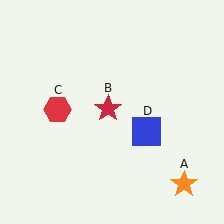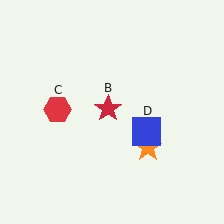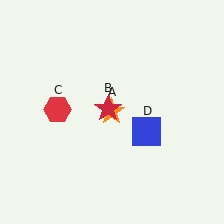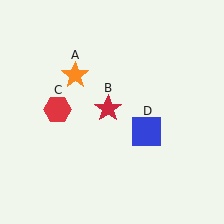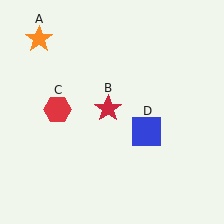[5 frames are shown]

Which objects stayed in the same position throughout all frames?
Red star (object B) and red hexagon (object C) and blue square (object D) remained stationary.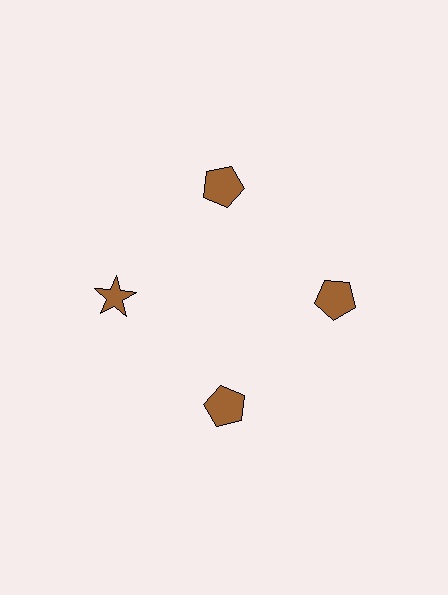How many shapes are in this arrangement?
There are 4 shapes arranged in a ring pattern.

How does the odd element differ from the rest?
It has a different shape: star instead of pentagon.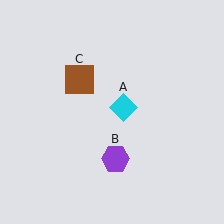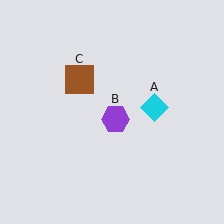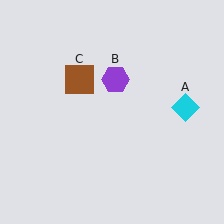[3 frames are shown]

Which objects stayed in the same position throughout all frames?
Brown square (object C) remained stationary.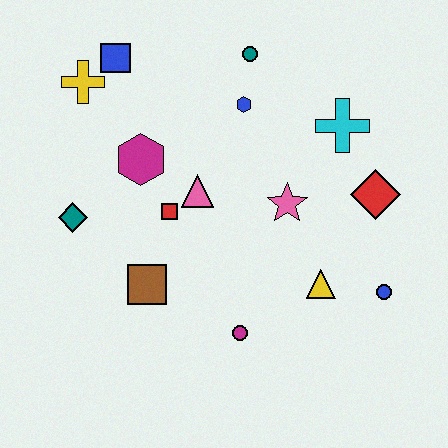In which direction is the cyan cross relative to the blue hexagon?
The cyan cross is to the right of the blue hexagon.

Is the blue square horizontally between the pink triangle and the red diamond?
No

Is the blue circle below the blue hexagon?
Yes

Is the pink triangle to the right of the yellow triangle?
No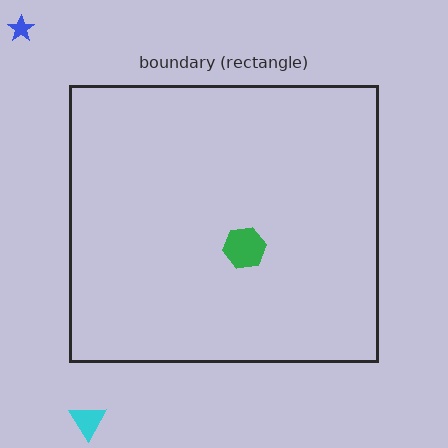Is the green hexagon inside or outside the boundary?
Inside.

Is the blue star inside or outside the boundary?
Outside.